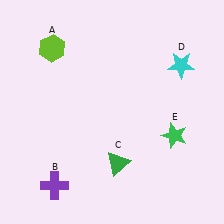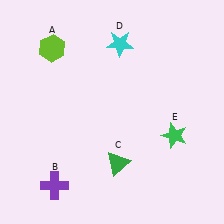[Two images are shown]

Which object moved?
The cyan star (D) moved left.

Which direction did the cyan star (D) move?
The cyan star (D) moved left.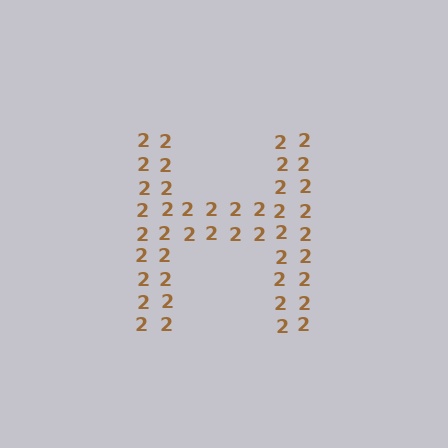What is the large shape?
The large shape is the letter H.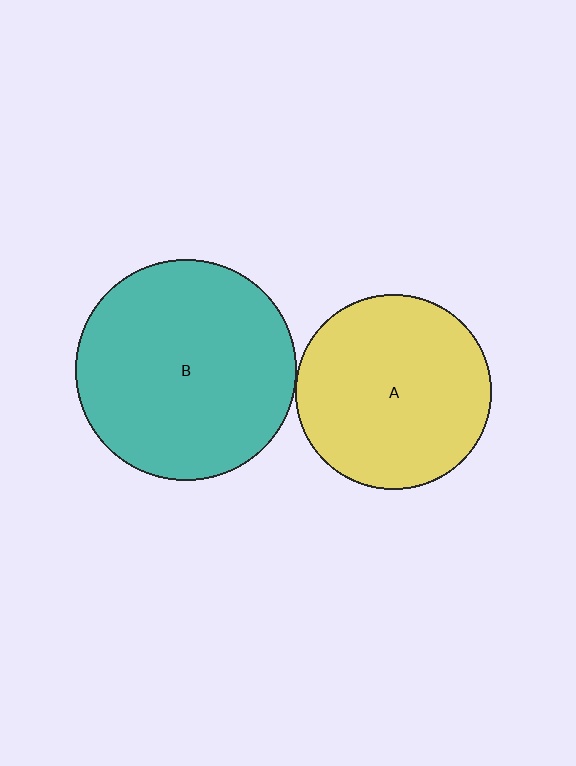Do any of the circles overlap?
No, none of the circles overlap.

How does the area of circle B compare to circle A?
Approximately 1.3 times.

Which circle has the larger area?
Circle B (teal).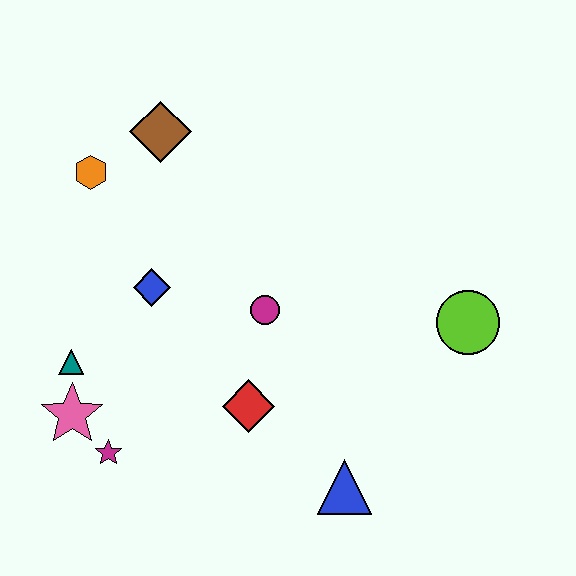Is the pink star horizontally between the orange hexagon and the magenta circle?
No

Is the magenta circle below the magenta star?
No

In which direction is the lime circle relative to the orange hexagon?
The lime circle is to the right of the orange hexagon.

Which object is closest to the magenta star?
The pink star is closest to the magenta star.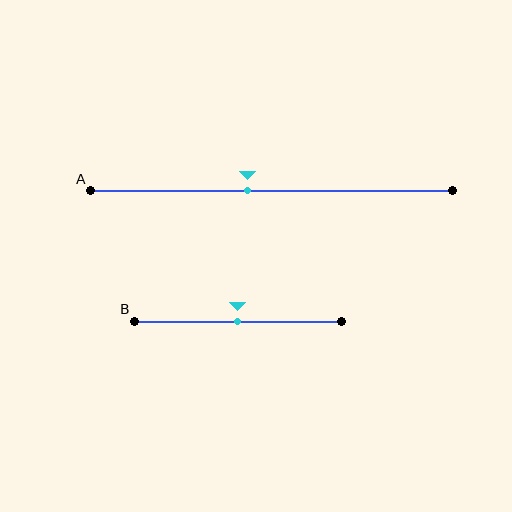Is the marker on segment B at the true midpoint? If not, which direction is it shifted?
Yes, the marker on segment B is at the true midpoint.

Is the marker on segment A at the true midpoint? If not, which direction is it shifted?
No, the marker on segment A is shifted to the left by about 7% of the segment length.